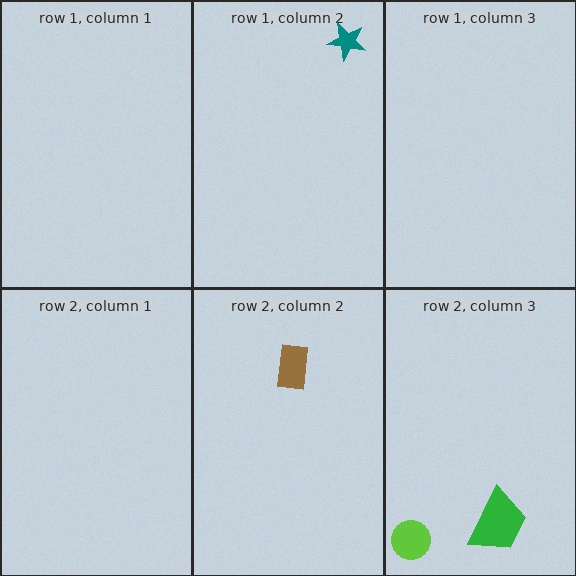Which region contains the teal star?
The row 1, column 2 region.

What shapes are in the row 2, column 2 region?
The brown rectangle.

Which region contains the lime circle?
The row 2, column 3 region.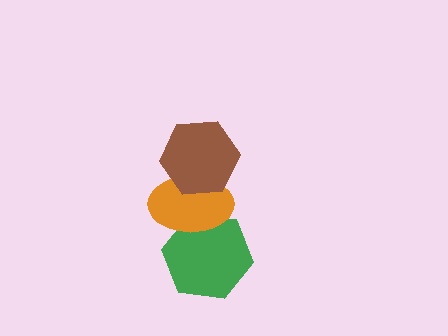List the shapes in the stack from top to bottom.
From top to bottom: the brown hexagon, the orange ellipse, the green hexagon.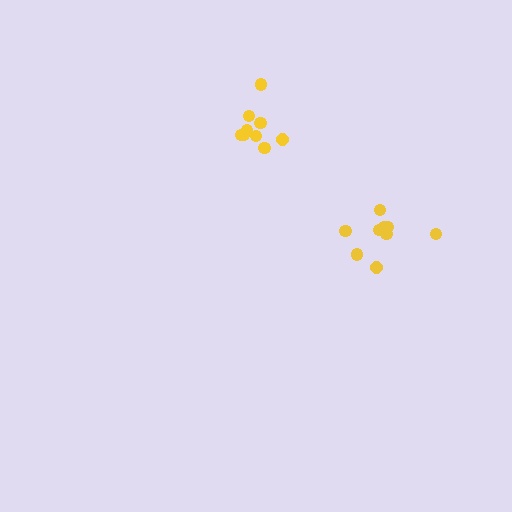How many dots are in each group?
Group 1: 9 dots, Group 2: 9 dots (18 total).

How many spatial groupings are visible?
There are 2 spatial groupings.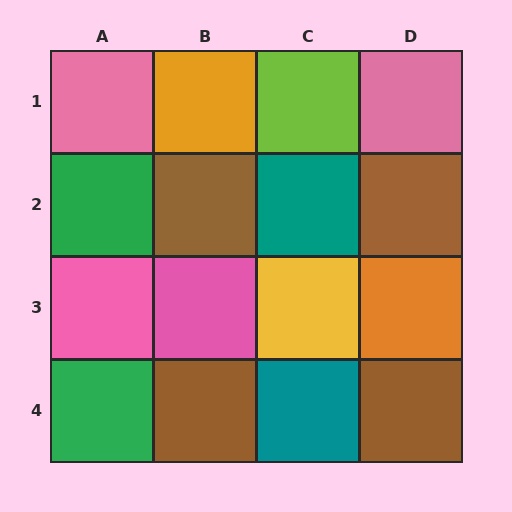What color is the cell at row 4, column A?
Green.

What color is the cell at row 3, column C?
Yellow.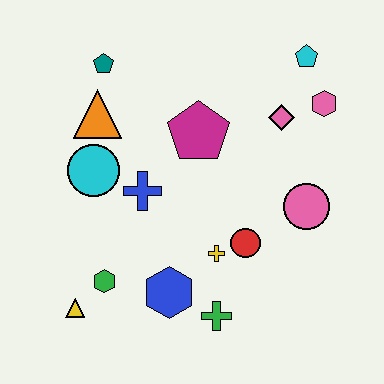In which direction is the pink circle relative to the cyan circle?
The pink circle is to the right of the cyan circle.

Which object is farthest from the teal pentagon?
The green cross is farthest from the teal pentagon.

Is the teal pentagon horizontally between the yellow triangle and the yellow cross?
Yes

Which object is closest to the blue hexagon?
The green cross is closest to the blue hexagon.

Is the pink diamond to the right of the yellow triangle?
Yes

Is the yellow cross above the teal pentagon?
No